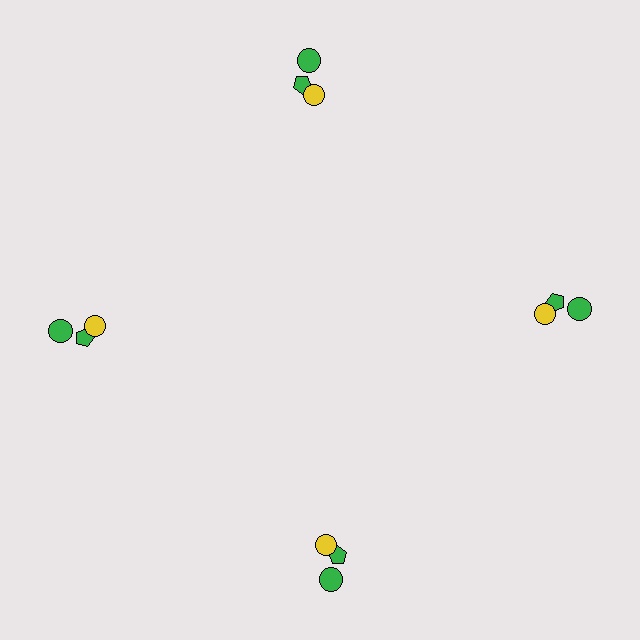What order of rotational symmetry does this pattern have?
This pattern has 4-fold rotational symmetry.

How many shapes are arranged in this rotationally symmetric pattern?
There are 12 shapes, arranged in 4 groups of 3.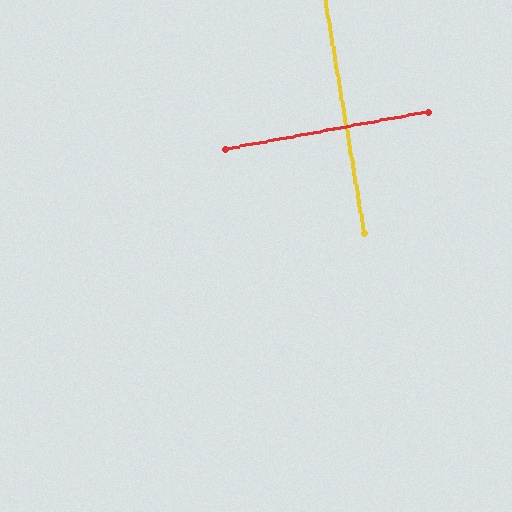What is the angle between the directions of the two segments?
Approximately 89 degrees.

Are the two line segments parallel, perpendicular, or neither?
Perpendicular — they meet at approximately 89°.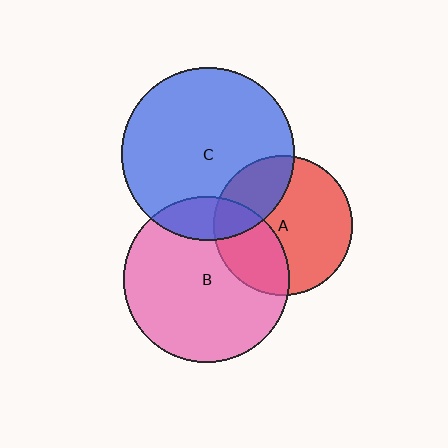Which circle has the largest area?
Circle C (blue).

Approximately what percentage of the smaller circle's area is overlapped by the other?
Approximately 35%.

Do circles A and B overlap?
Yes.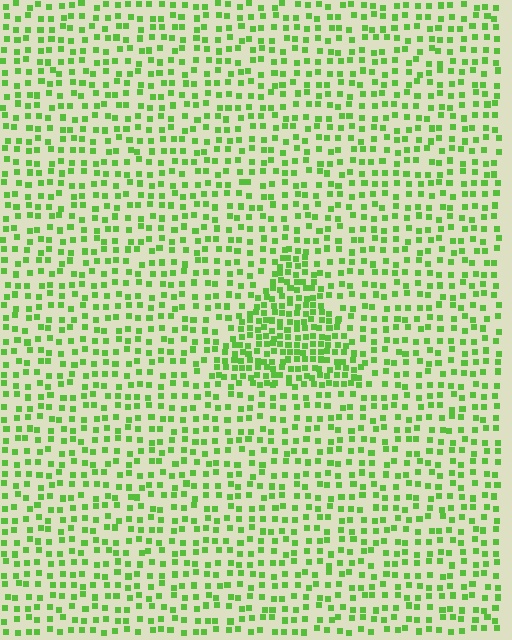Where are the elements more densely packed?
The elements are more densely packed inside the triangle boundary.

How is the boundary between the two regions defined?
The boundary is defined by a change in element density (approximately 2.0x ratio). All elements are the same color, size, and shape.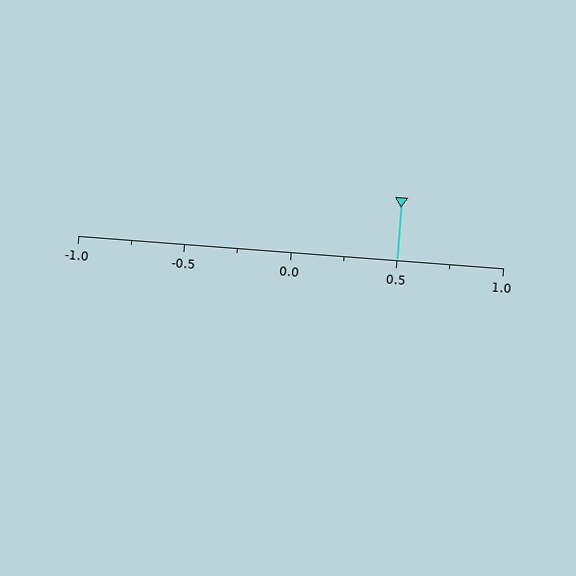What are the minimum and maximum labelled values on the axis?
The axis runs from -1.0 to 1.0.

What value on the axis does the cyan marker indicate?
The marker indicates approximately 0.5.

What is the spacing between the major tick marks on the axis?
The major ticks are spaced 0.5 apart.